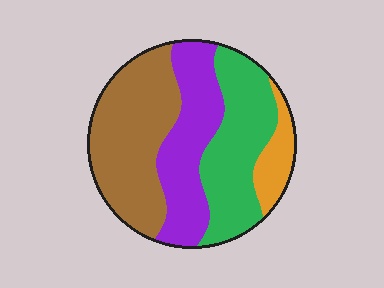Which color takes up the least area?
Orange, at roughly 10%.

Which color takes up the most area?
Brown, at roughly 35%.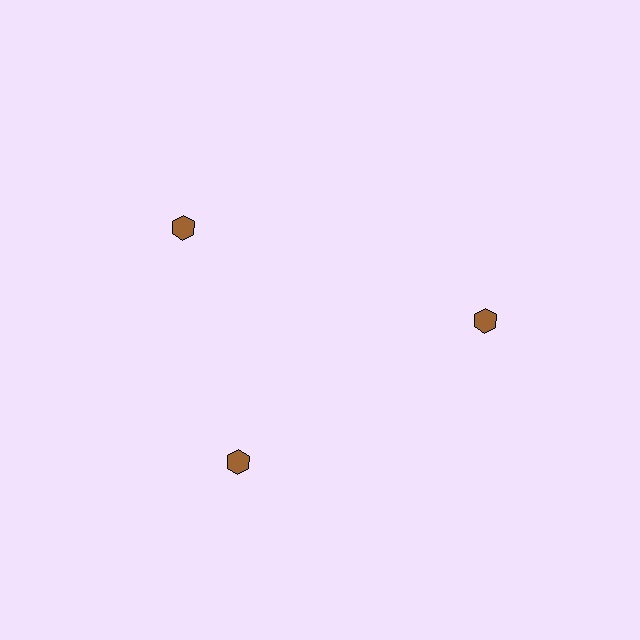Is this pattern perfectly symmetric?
No. The 3 brown hexagons are arranged in a ring, but one element near the 11 o'clock position is rotated out of alignment along the ring, breaking the 3-fold rotational symmetry.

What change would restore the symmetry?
The symmetry would be restored by rotating it back into even spacing with its neighbors so that all 3 hexagons sit at equal angles and equal distance from the center.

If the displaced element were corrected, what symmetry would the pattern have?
It would have 3-fold rotational symmetry — the pattern would map onto itself every 120 degrees.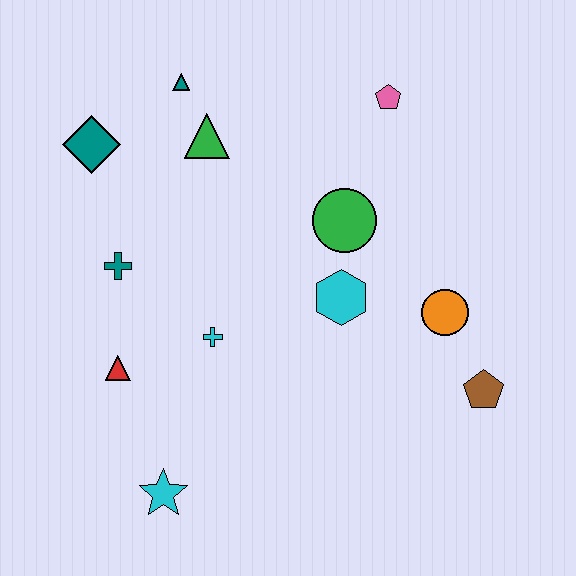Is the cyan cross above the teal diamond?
No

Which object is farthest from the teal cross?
The brown pentagon is farthest from the teal cross.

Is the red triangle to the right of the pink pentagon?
No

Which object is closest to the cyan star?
The red triangle is closest to the cyan star.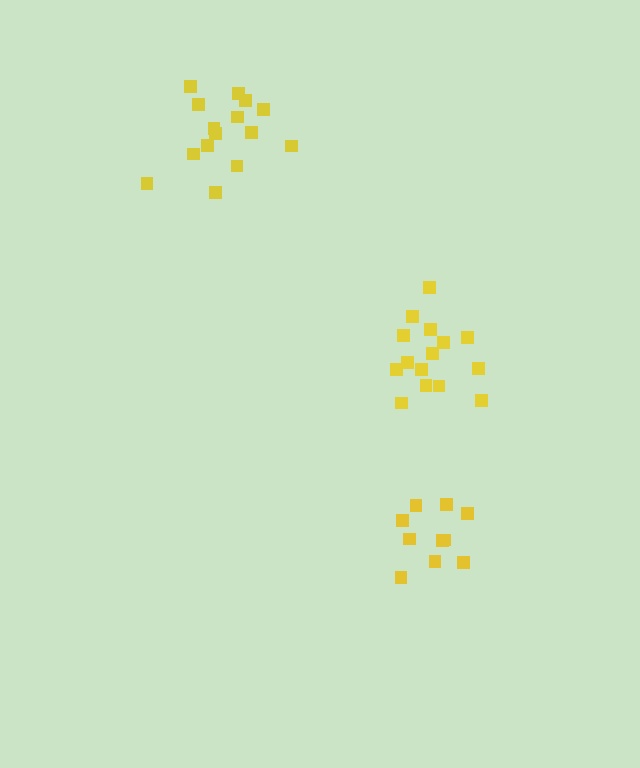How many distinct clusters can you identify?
There are 3 distinct clusters.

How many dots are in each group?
Group 1: 10 dots, Group 2: 15 dots, Group 3: 15 dots (40 total).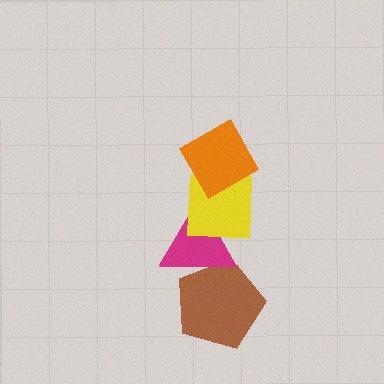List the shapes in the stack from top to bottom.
From top to bottom: the orange diamond, the yellow square, the magenta triangle, the brown pentagon.